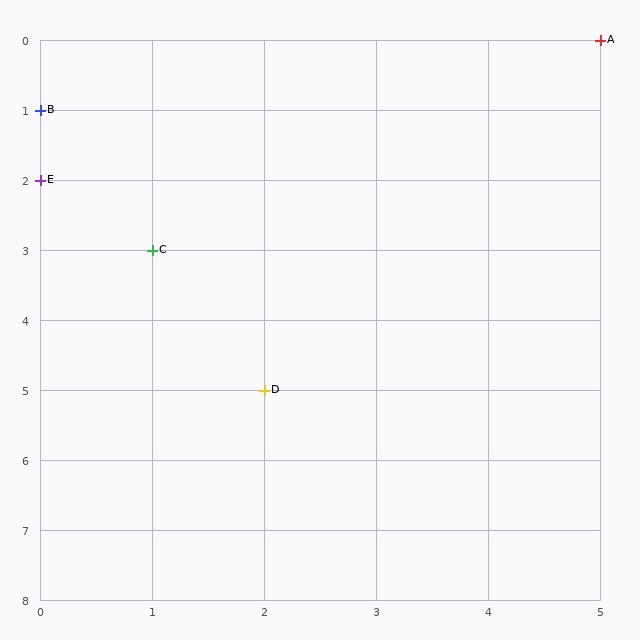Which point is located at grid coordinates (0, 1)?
Point B is at (0, 1).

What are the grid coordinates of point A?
Point A is at grid coordinates (5, 0).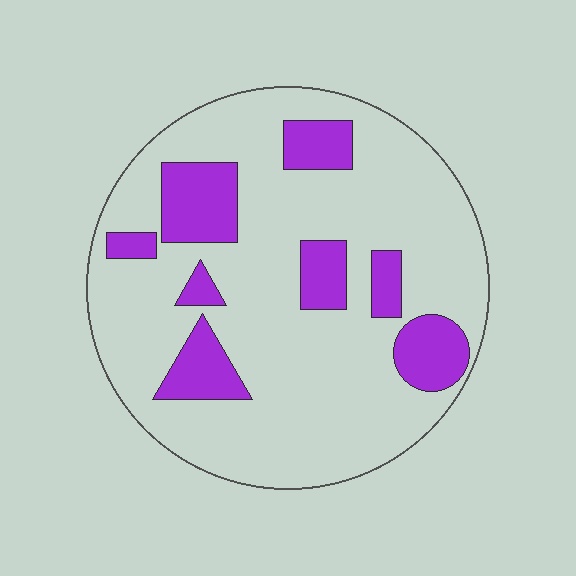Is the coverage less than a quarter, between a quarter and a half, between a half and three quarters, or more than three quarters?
Less than a quarter.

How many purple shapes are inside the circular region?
8.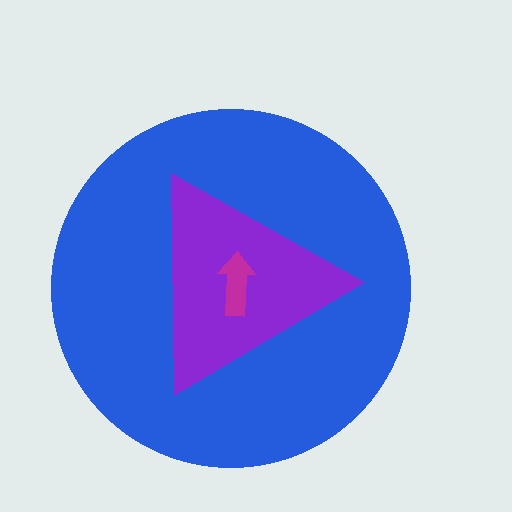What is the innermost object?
The magenta arrow.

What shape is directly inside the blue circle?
The purple triangle.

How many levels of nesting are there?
3.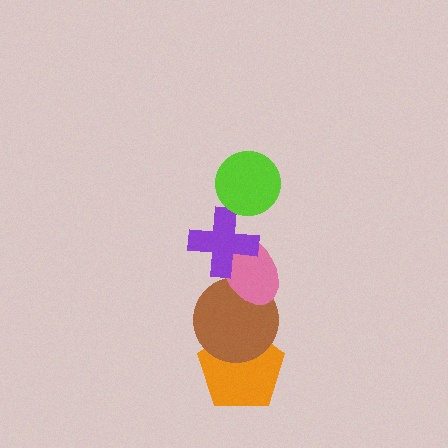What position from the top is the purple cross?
The purple cross is 2nd from the top.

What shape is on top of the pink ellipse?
The purple cross is on top of the pink ellipse.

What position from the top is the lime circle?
The lime circle is 1st from the top.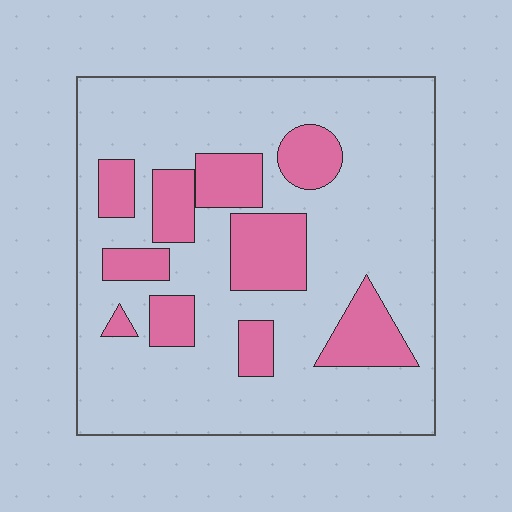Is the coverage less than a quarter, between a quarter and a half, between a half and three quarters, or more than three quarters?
Less than a quarter.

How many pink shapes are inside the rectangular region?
10.